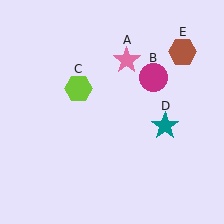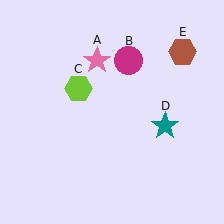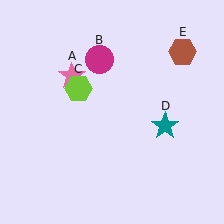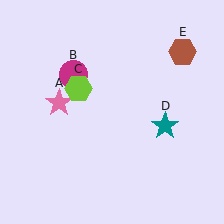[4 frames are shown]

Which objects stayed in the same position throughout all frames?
Lime hexagon (object C) and teal star (object D) and brown hexagon (object E) remained stationary.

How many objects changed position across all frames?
2 objects changed position: pink star (object A), magenta circle (object B).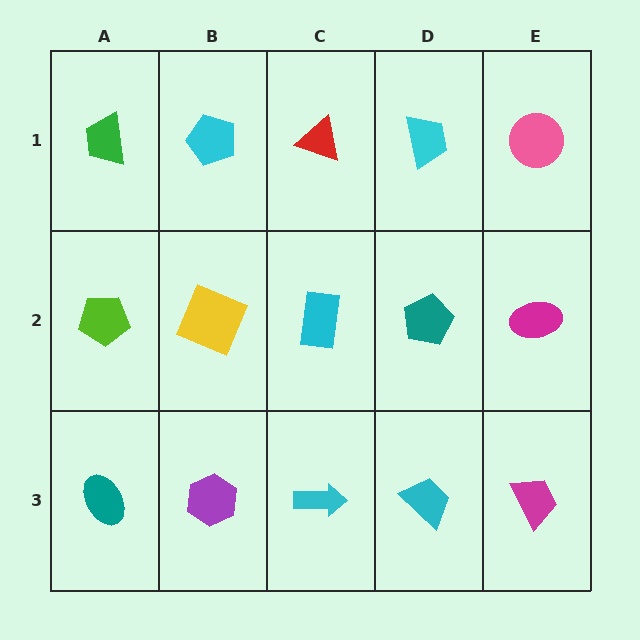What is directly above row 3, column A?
A lime pentagon.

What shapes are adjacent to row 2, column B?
A cyan pentagon (row 1, column B), a purple hexagon (row 3, column B), a lime pentagon (row 2, column A), a cyan rectangle (row 2, column C).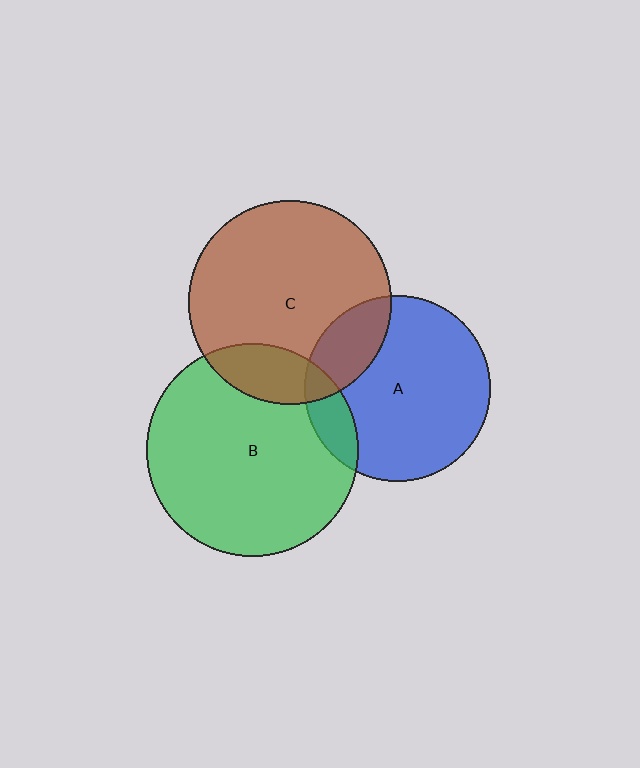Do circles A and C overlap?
Yes.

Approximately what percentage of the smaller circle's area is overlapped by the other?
Approximately 20%.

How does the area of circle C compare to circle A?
Approximately 1.2 times.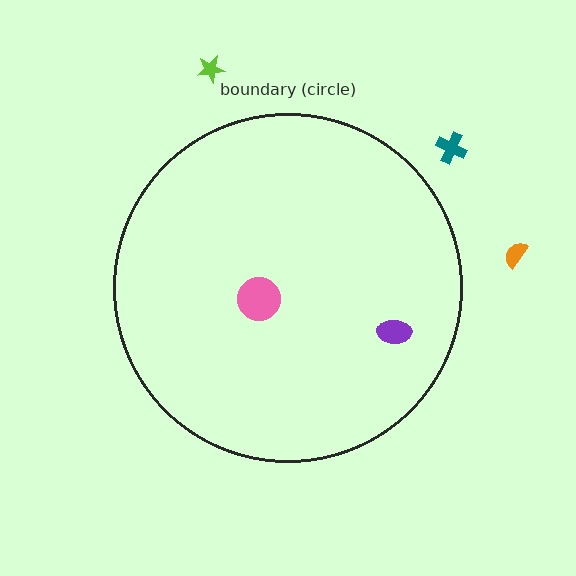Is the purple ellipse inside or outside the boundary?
Inside.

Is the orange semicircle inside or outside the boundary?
Outside.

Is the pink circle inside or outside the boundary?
Inside.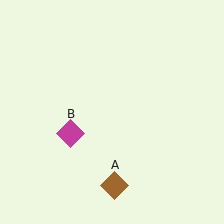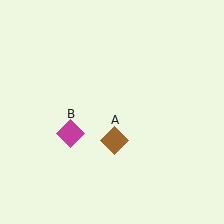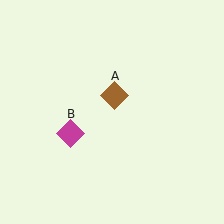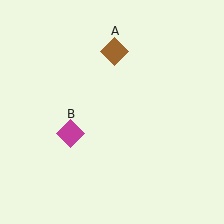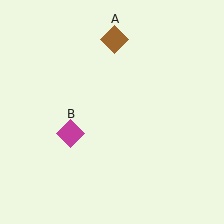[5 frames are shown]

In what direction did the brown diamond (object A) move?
The brown diamond (object A) moved up.